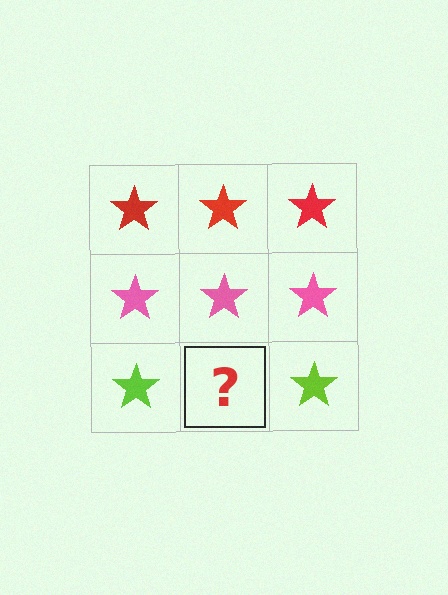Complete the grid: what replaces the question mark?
The question mark should be replaced with a lime star.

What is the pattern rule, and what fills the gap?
The rule is that each row has a consistent color. The gap should be filled with a lime star.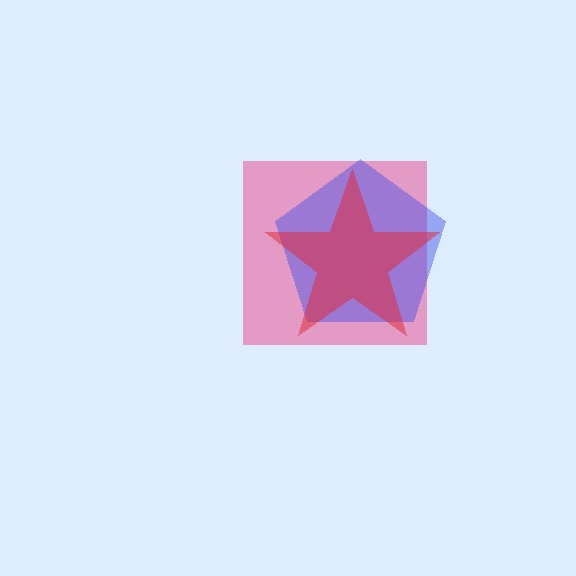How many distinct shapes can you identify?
There are 3 distinct shapes: a pink square, a blue pentagon, a red star.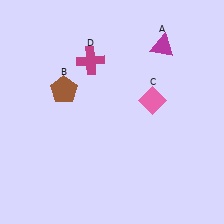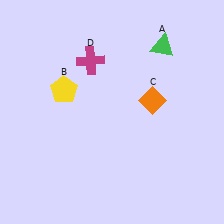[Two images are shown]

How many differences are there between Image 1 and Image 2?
There are 3 differences between the two images.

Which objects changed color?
A changed from magenta to green. B changed from brown to yellow. C changed from pink to orange.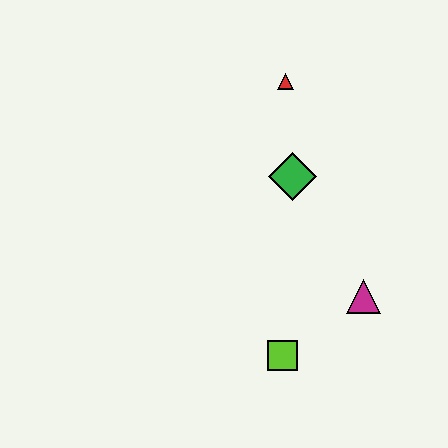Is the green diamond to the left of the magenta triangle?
Yes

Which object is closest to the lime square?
The magenta triangle is closest to the lime square.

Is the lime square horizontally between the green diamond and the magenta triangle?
No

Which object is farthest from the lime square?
The red triangle is farthest from the lime square.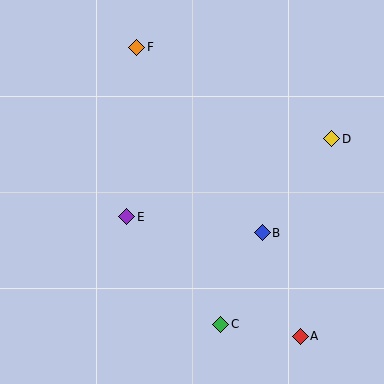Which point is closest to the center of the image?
Point E at (127, 217) is closest to the center.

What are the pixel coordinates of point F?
Point F is at (137, 47).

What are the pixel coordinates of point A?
Point A is at (300, 336).